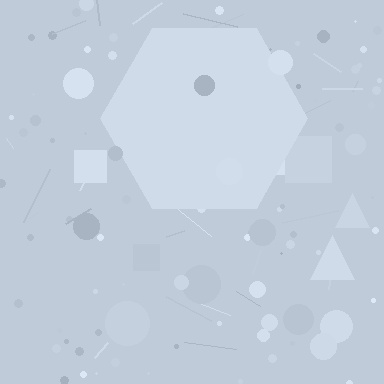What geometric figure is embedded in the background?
A hexagon is embedded in the background.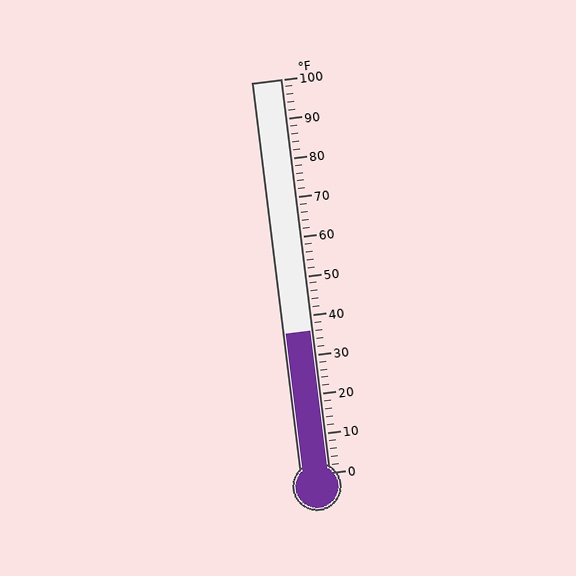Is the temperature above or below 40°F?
The temperature is below 40°F.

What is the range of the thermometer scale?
The thermometer scale ranges from 0°F to 100°F.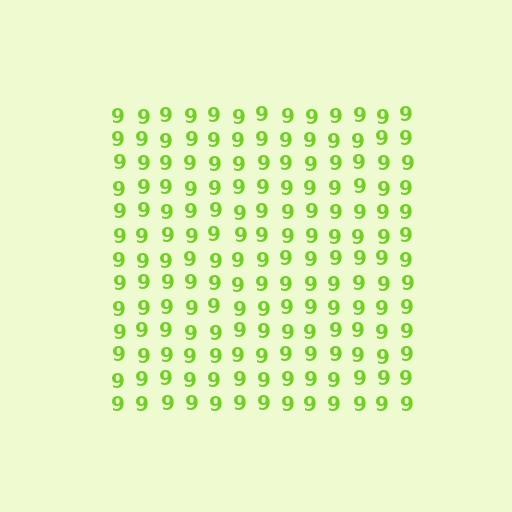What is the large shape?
The large shape is a square.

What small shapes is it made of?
It is made of small digit 9's.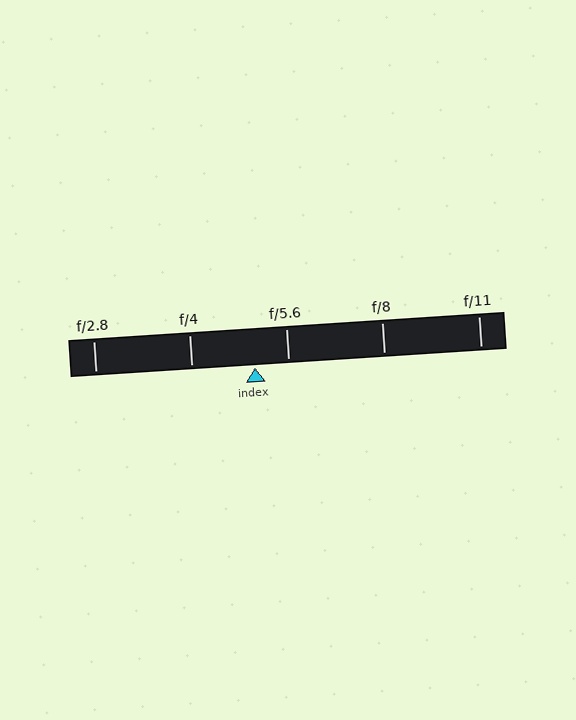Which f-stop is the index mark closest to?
The index mark is closest to f/5.6.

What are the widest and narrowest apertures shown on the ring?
The widest aperture shown is f/2.8 and the narrowest is f/11.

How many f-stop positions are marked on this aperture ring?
There are 5 f-stop positions marked.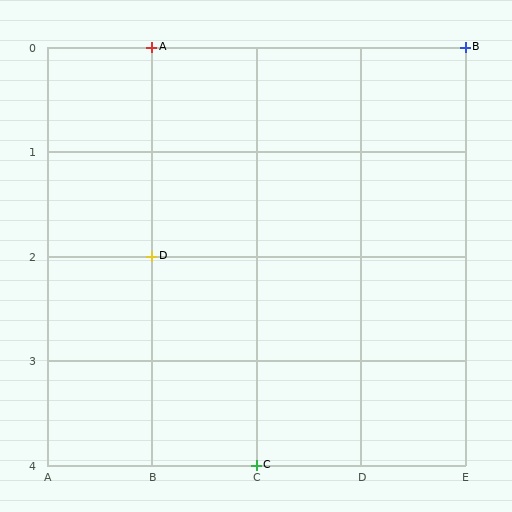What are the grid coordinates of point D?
Point D is at grid coordinates (B, 2).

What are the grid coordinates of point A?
Point A is at grid coordinates (B, 0).